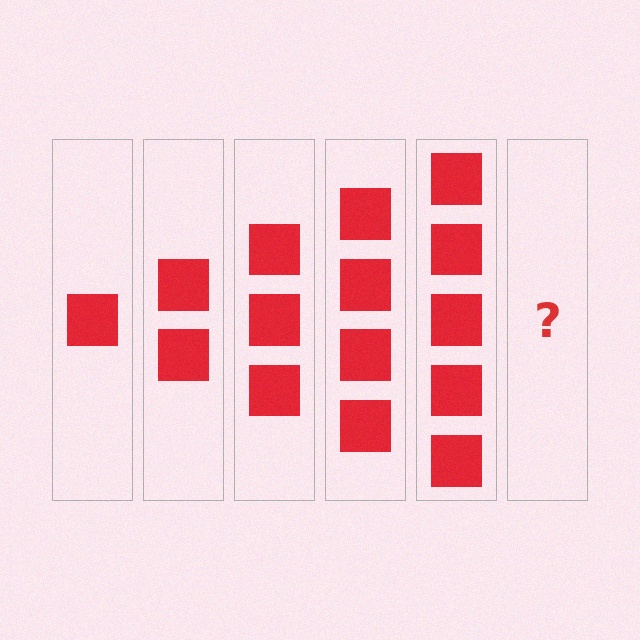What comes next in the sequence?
The next element should be 6 squares.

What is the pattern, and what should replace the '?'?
The pattern is that each step adds one more square. The '?' should be 6 squares.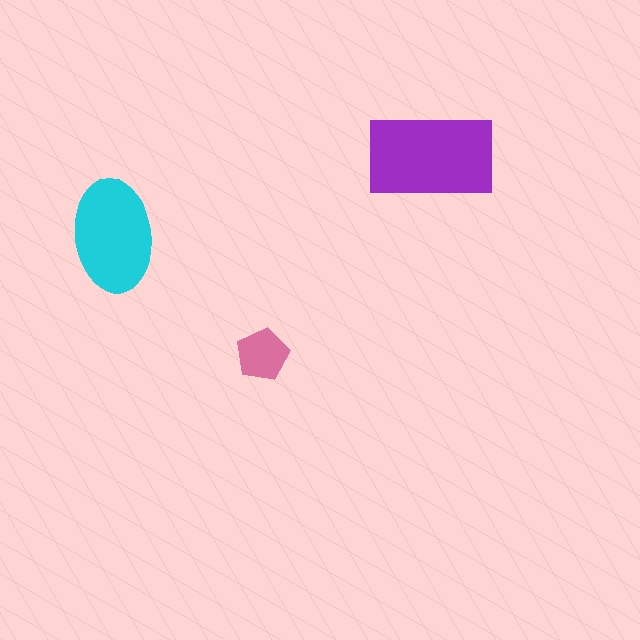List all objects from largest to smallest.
The purple rectangle, the cyan ellipse, the pink pentagon.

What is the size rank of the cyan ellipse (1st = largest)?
2nd.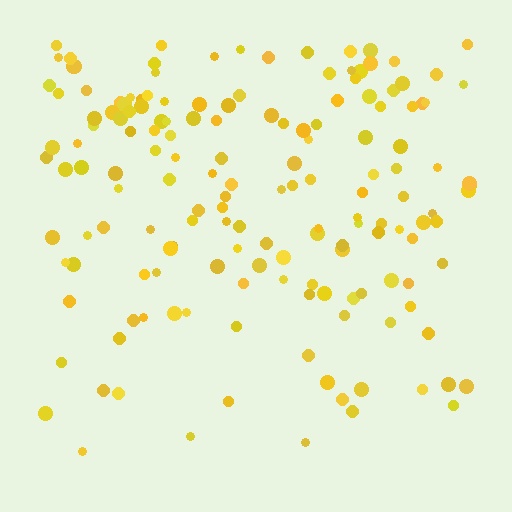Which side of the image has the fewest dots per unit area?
The bottom.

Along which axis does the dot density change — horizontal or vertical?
Vertical.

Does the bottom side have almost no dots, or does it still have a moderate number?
Still a moderate number, just noticeably fewer than the top.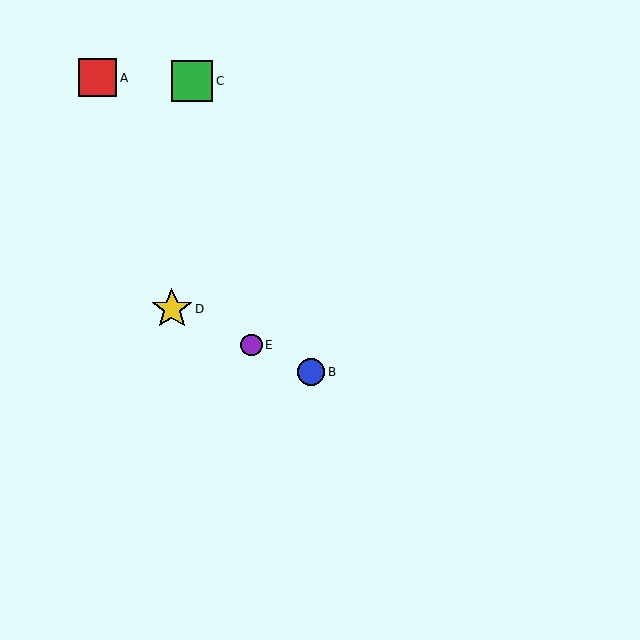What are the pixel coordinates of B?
Object B is at (311, 372).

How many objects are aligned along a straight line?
3 objects (B, D, E) are aligned along a straight line.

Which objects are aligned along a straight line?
Objects B, D, E are aligned along a straight line.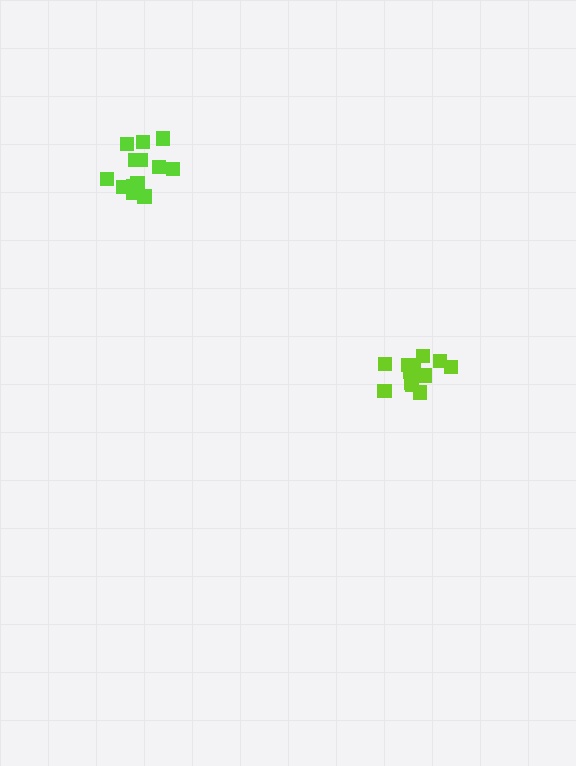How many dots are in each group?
Group 1: 13 dots, Group 2: 14 dots (27 total).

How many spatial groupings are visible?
There are 2 spatial groupings.